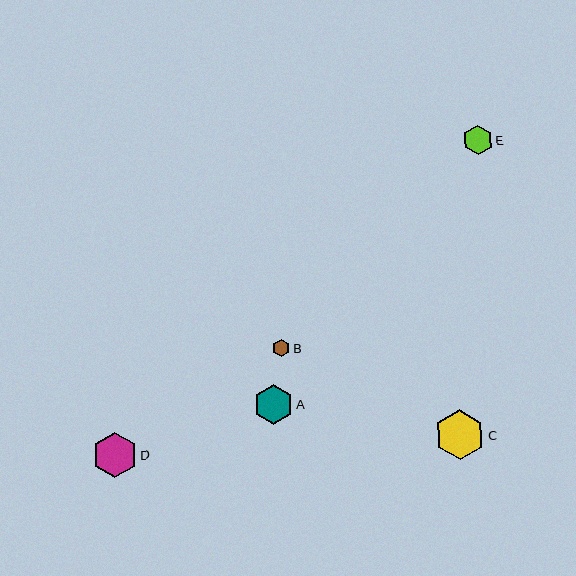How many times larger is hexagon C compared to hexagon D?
Hexagon C is approximately 1.1 times the size of hexagon D.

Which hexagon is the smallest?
Hexagon B is the smallest with a size of approximately 17 pixels.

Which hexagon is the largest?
Hexagon C is the largest with a size of approximately 50 pixels.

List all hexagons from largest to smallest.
From largest to smallest: C, D, A, E, B.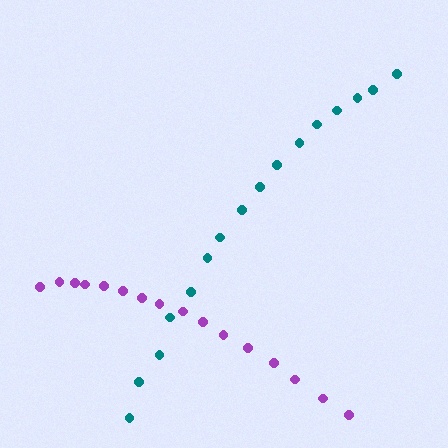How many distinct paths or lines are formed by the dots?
There are 2 distinct paths.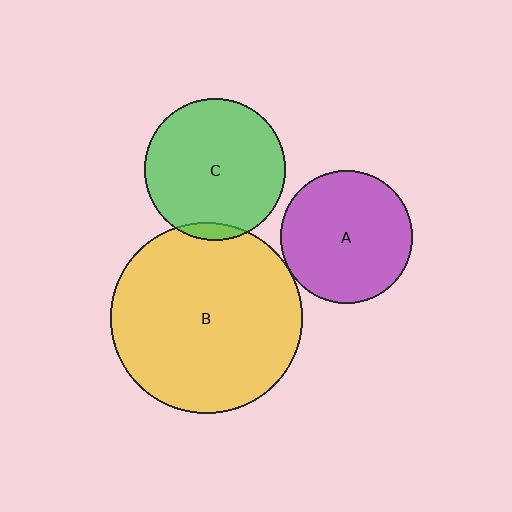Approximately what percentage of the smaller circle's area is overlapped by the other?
Approximately 5%.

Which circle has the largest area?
Circle B (yellow).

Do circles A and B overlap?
Yes.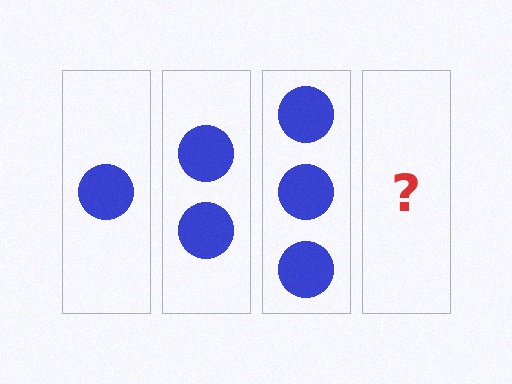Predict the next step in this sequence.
The next step is 4 circles.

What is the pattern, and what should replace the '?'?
The pattern is that each step adds one more circle. The '?' should be 4 circles.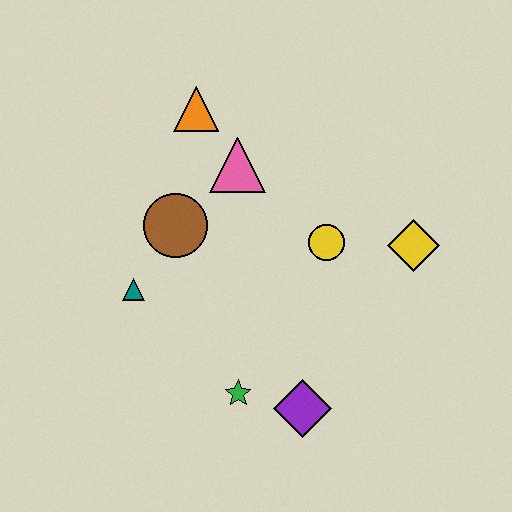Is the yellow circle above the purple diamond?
Yes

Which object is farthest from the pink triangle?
The purple diamond is farthest from the pink triangle.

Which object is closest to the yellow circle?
The yellow diamond is closest to the yellow circle.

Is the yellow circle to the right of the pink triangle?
Yes